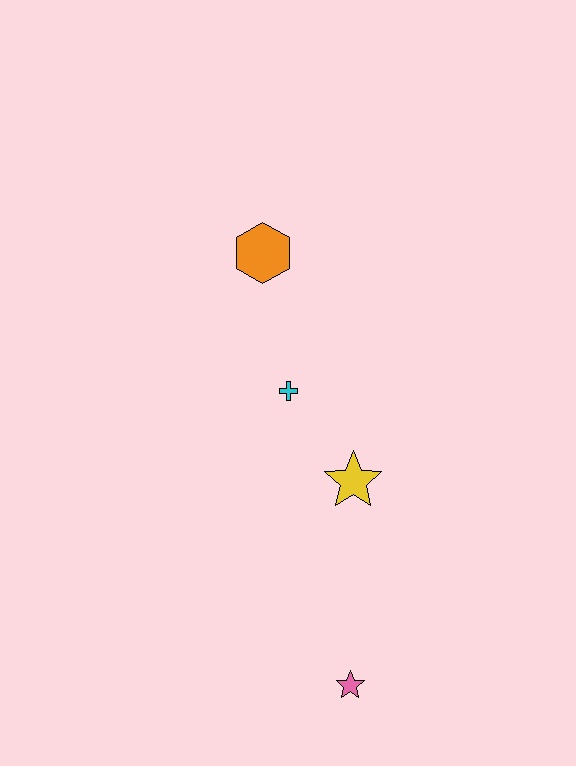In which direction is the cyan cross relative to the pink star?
The cyan cross is above the pink star.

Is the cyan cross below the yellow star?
No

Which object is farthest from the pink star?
The orange hexagon is farthest from the pink star.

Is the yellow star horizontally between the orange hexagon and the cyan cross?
No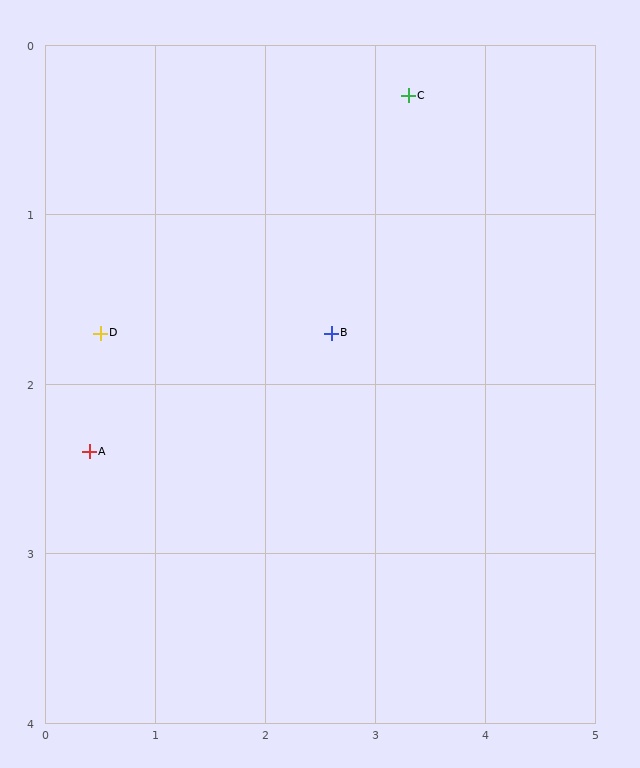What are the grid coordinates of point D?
Point D is at approximately (0.5, 1.7).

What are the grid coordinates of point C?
Point C is at approximately (3.3, 0.3).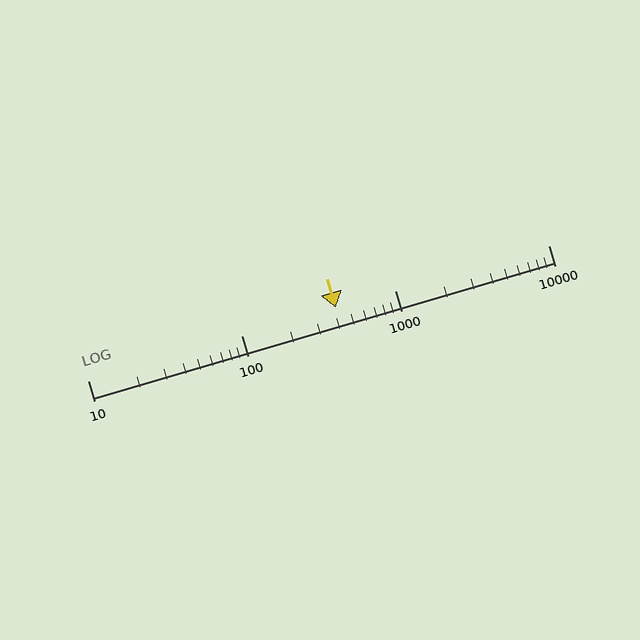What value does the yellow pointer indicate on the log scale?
The pointer indicates approximately 410.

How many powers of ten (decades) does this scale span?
The scale spans 3 decades, from 10 to 10000.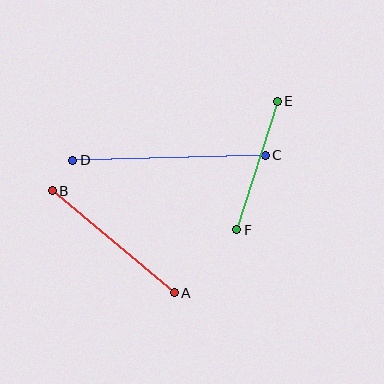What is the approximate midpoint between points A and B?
The midpoint is at approximately (113, 242) pixels.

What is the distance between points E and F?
The distance is approximately 135 pixels.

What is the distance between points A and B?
The distance is approximately 159 pixels.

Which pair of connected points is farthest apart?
Points C and D are farthest apart.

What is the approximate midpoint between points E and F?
The midpoint is at approximately (257, 166) pixels.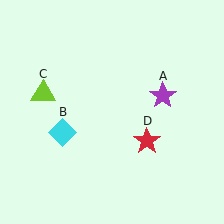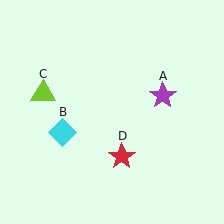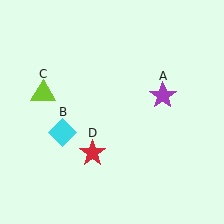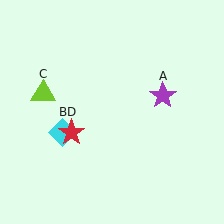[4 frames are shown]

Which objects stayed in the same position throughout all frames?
Purple star (object A) and cyan diamond (object B) and lime triangle (object C) remained stationary.